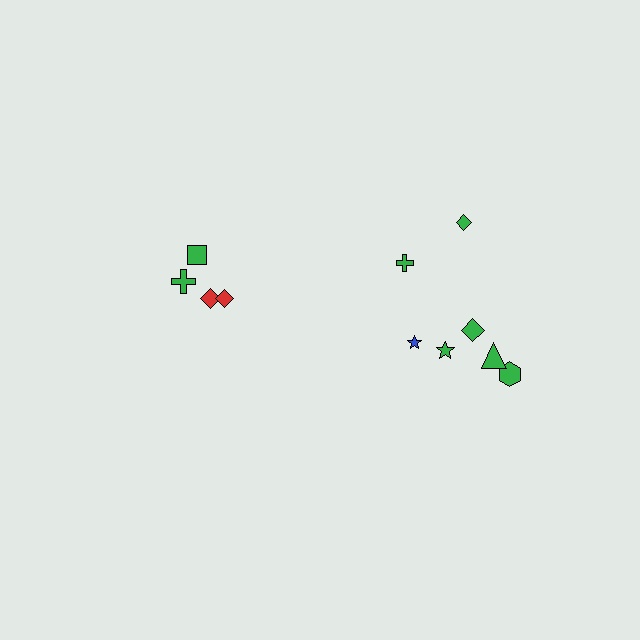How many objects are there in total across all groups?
There are 11 objects.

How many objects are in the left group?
There are 4 objects.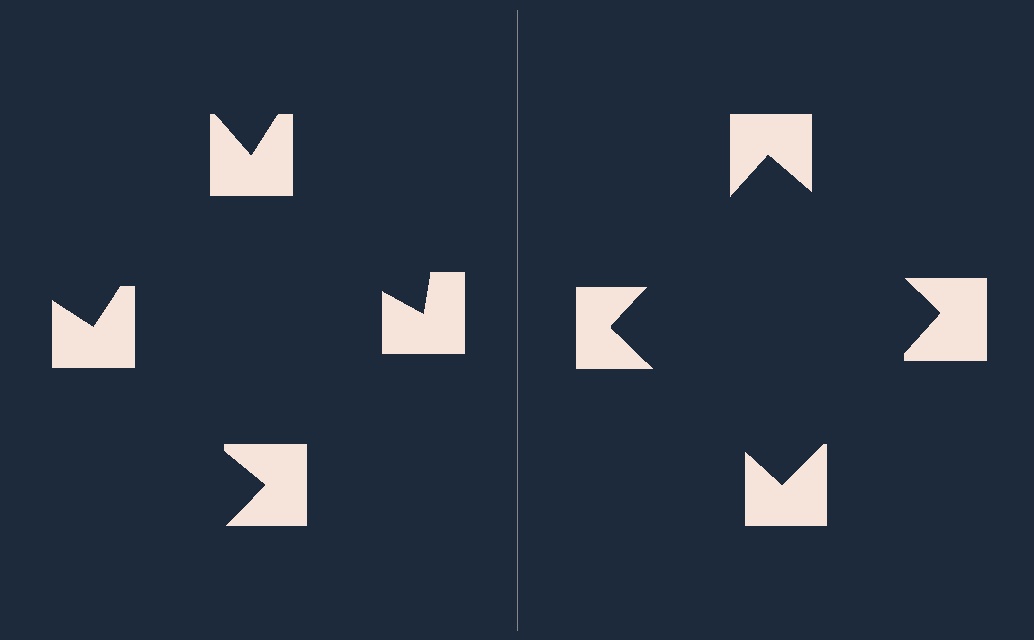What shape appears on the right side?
An illusory square.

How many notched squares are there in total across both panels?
8 — 4 on each side.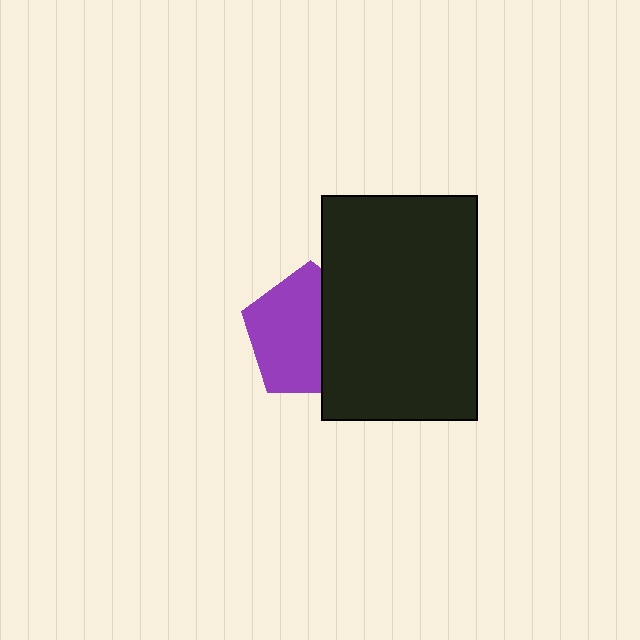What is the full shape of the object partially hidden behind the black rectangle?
The partially hidden object is a purple pentagon.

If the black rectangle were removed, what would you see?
You would see the complete purple pentagon.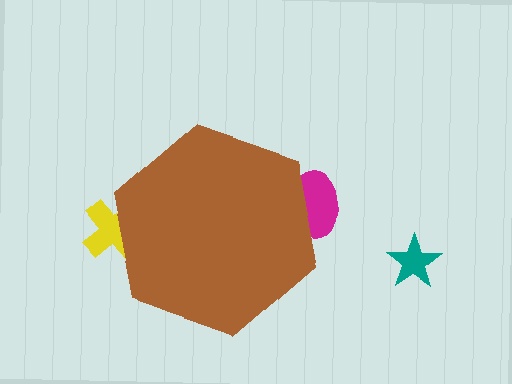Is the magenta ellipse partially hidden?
Yes, the magenta ellipse is partially hidden behind the brown hexagon.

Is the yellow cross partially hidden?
Yes, the yellow cross is partially hidden behind the brown hexagon.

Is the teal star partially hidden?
No, the teal star is fully visible.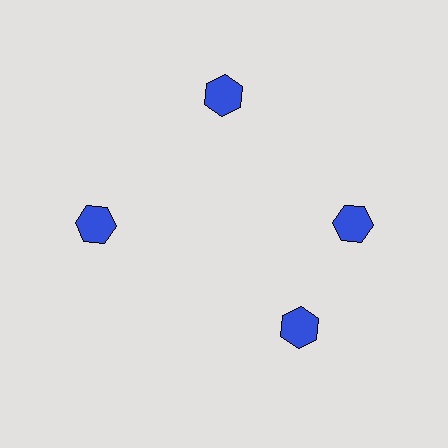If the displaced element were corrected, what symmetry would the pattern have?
It would have 4-fold rotational symmetry — the pattern would map onto itself every 90 degrees.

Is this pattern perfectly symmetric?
No. The 4 blue hexagons are arranged in a ring, but one element near the 6 o'clock position is rotated out of alignment along the ring, breaking the 4-fold rotational symmetry.